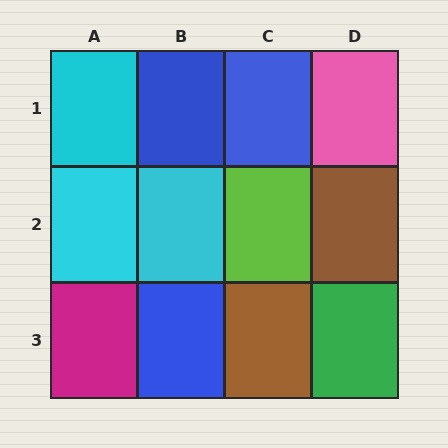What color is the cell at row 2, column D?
Brown.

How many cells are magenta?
1 cell is magenta.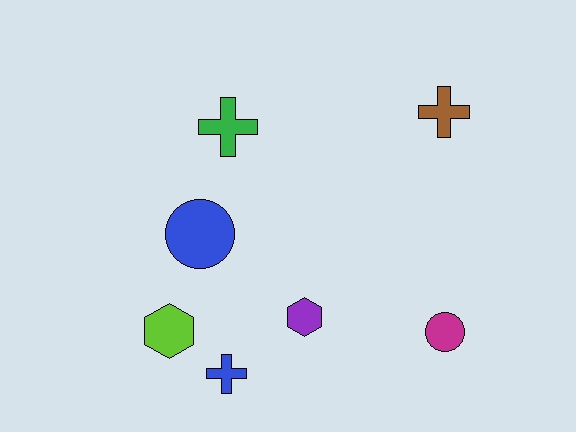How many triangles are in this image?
There are no triangles.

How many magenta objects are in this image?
There is 1 magenta object.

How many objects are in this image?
There are 7 objects.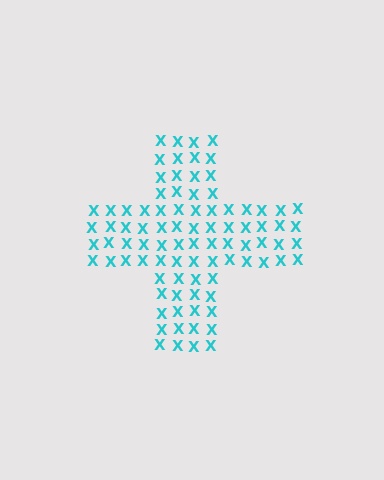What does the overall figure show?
The overall figure shows a cross.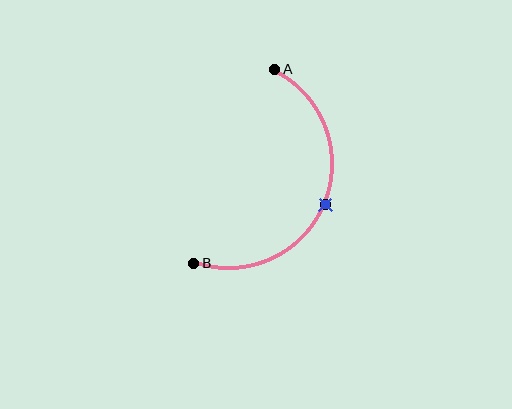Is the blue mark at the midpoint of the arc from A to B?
Yes. The blue mark lies on the arc at equal arc-length from both A and B — it is the arc midpoint.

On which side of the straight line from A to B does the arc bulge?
The arc bulges to the right of the straight line connecting A and B.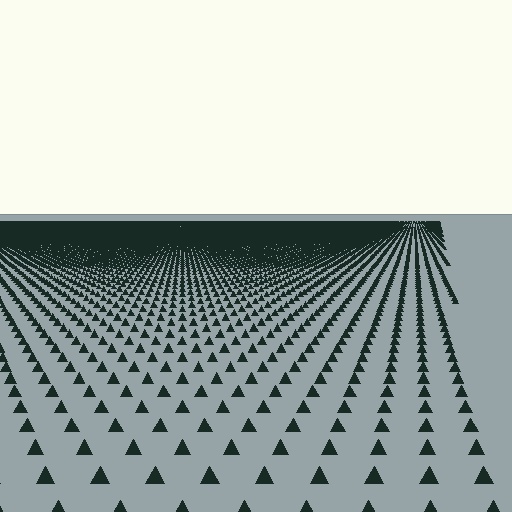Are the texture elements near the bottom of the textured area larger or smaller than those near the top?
Larger. Near the bottom, elements are closer to the viewer and appear at a bigger on-screen size.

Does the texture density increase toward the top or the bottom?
Density increases toward the top.